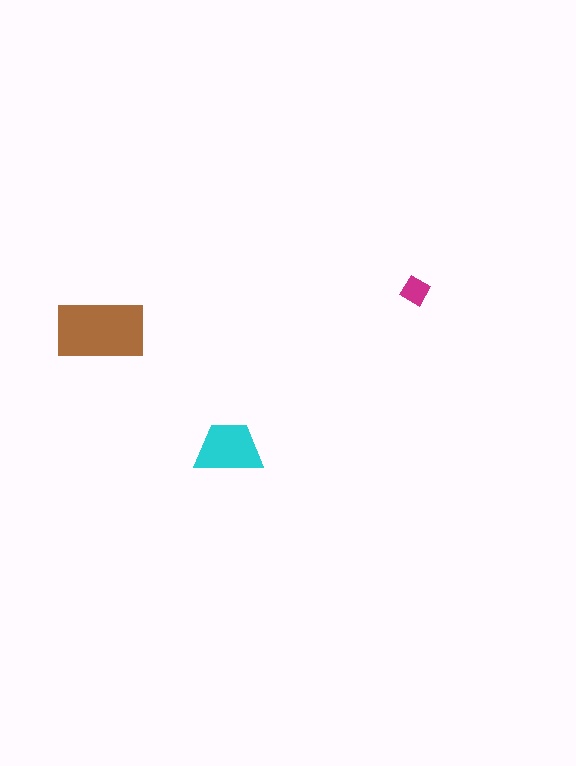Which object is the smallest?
The magenta diamond.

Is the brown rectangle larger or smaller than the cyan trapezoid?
Larger.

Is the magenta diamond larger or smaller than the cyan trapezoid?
Smaller.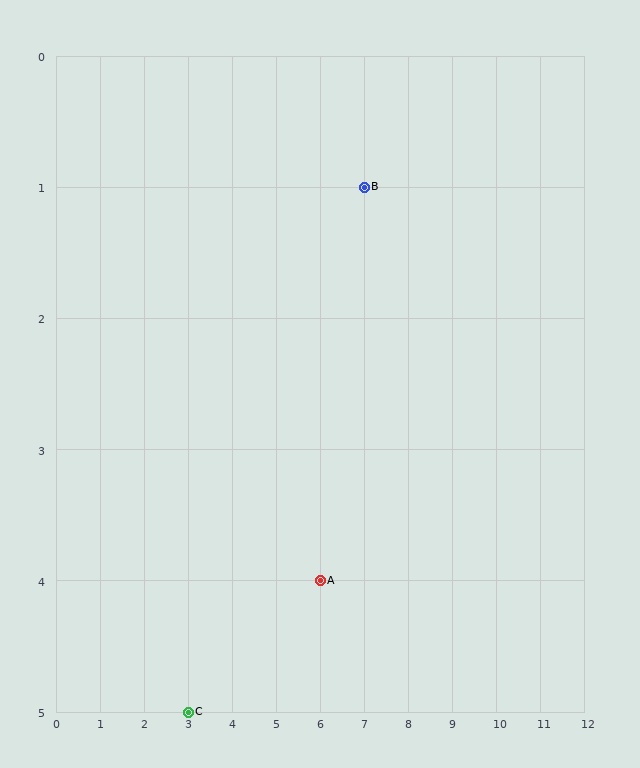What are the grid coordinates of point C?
Point C is at grid coordinates (3, 5).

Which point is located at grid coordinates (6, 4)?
Point A is at (6, 4).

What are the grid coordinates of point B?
Point B is at grid coordinates (7, 1).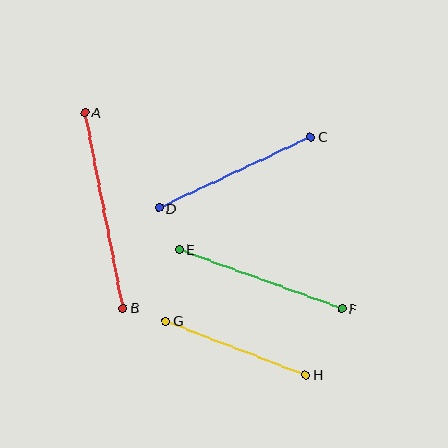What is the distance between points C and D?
The distance is approximately 168 pixels.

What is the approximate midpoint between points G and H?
The midpoint is at approximately (236, 348) pixels.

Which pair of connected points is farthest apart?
Points A and B are farthest apart.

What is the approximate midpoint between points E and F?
The midpoint is at approximately (260, 279) pixels.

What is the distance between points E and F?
The distance is approximately 173 pixels.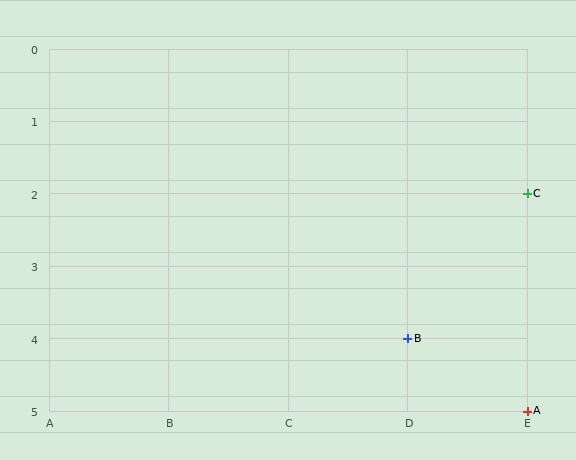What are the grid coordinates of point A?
Point A is at grid coordinates (E, 5).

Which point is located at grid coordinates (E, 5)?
Point A is at (E, 5).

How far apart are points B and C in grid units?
Points B and C are 1 column and 2 rows apart (about 2.2 grid units diagonally).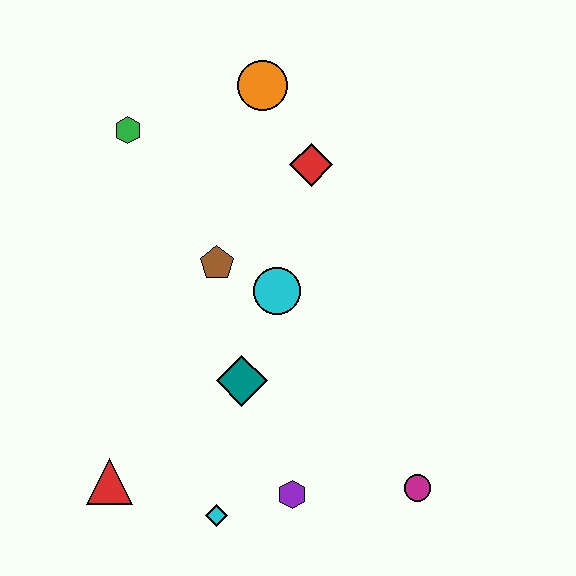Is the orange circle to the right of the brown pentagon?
Yes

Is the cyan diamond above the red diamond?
No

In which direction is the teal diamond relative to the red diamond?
The teal diamond is below the red diamond.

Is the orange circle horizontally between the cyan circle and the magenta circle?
No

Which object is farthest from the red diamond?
The red triangle is farthest from the red diamond.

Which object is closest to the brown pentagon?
The cyan circle is closest to the brown pentagon.